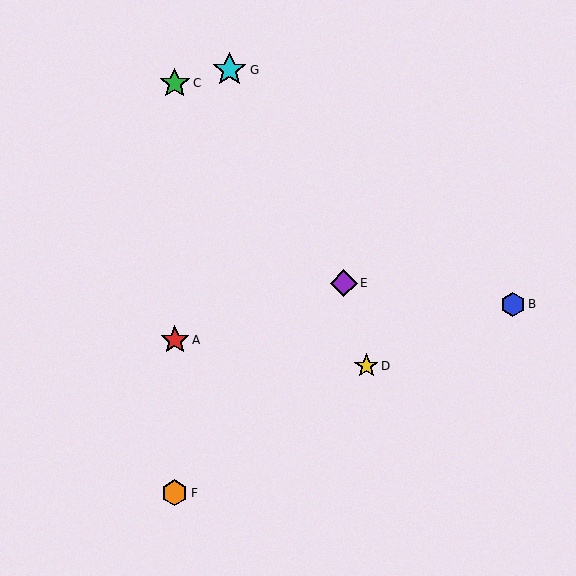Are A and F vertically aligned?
Yes, both are at x≈175.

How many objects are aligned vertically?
3 objects (A, C, F) are aligned vertically.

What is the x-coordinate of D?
Object D is at x≈366.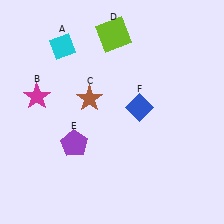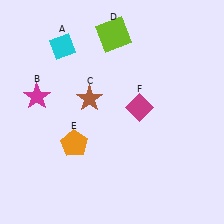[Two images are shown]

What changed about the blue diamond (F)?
In Image 1, F is blue. In Image 2, it changed to magenta.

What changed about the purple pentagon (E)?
In Image 1, E is purple. In Image 2, it changed to orange.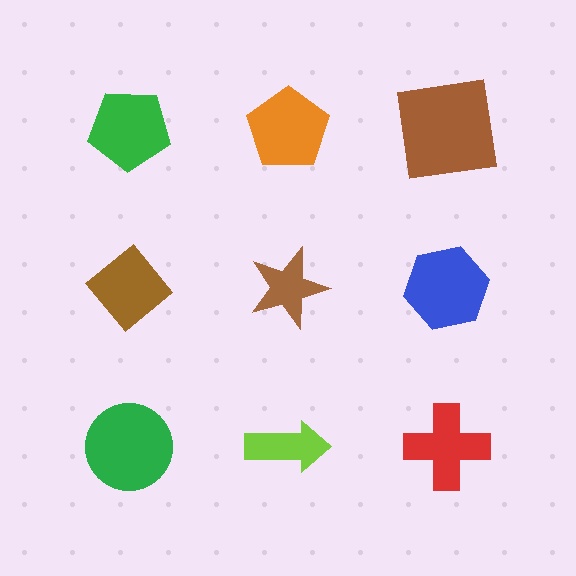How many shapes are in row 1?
3 shapes.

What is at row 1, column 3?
A brown square.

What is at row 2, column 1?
A brown diamond.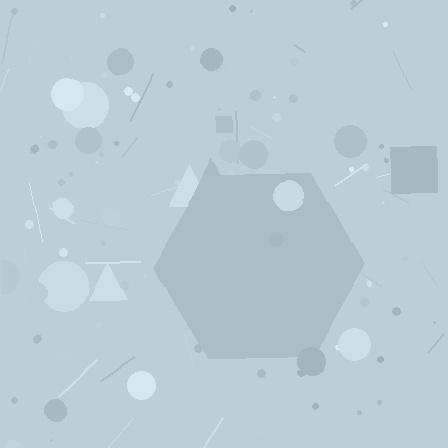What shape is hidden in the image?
A hexagon is hidden in the image.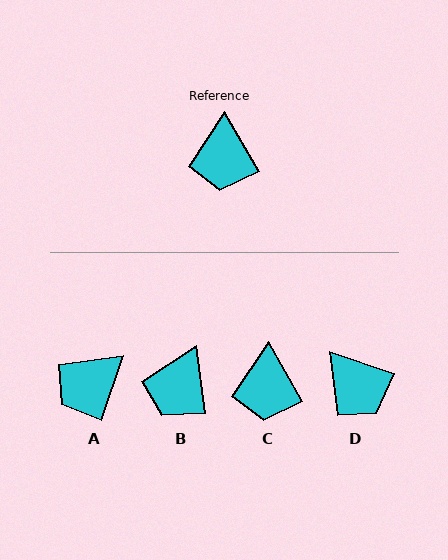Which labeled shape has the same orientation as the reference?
C.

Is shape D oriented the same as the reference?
No, it is off by about 41 degrees.